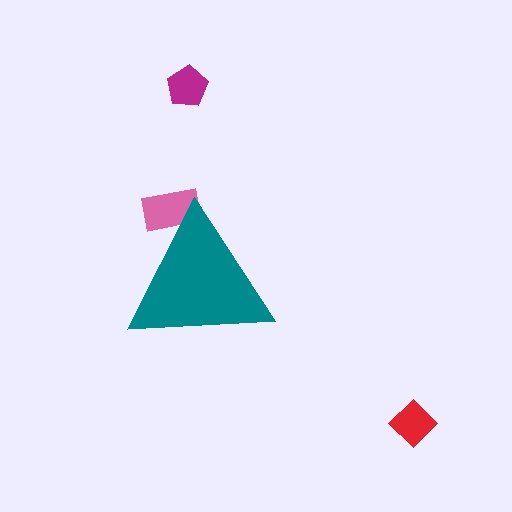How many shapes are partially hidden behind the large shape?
1 shape is partially hidden.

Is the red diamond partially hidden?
No, the red diamond is fully visible.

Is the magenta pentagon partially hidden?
No, the magenta pentagon is fully visible.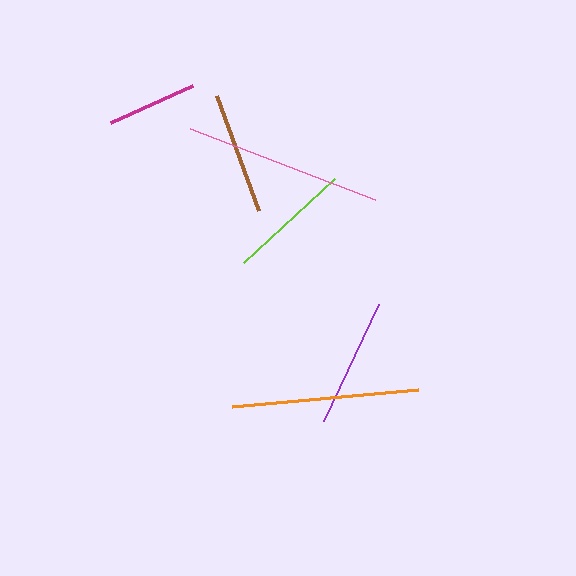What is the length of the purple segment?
The purple segment is approximately 129 pixels long.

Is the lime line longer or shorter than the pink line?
The pink line is longer than the lime line.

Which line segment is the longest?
The pink line is the longest at approximately 198 pixels.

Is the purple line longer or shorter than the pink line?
The pink line is longer than the purple line.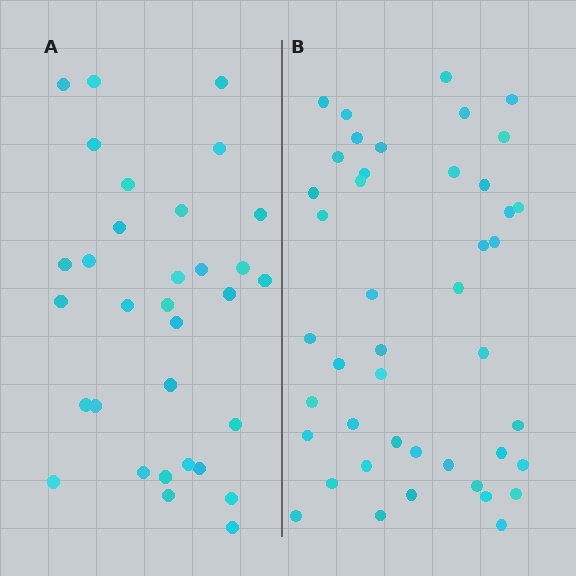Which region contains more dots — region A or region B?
Region B (the right region) has more dots.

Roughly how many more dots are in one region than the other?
Region B has roughly 12 or so more dots than region A.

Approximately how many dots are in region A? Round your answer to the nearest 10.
About 30 dots. (The exact count is 32, which rounds to 30.)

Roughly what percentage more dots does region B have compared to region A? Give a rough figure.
About 40% more.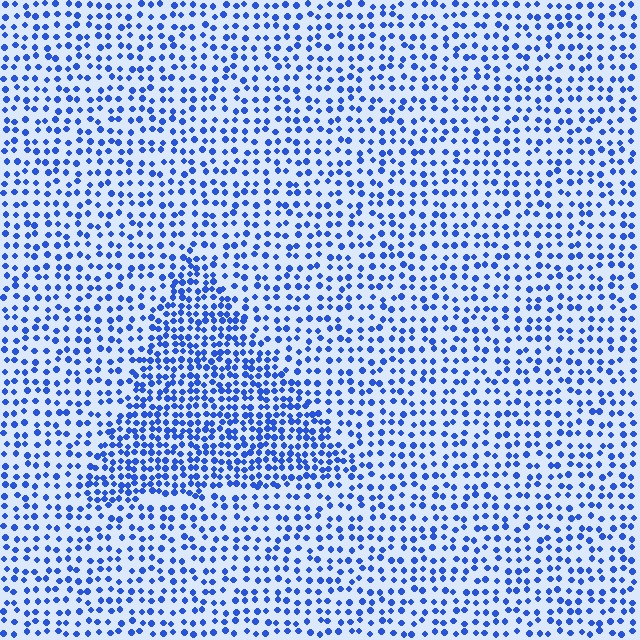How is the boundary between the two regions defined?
The boundary is defined by a change in element density (approximately 1.8x ratio). All elements are the same color, size, and shape.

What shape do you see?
I see a triangle.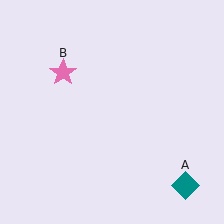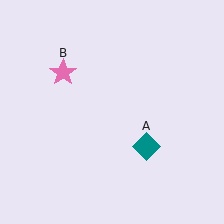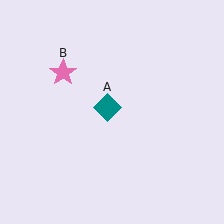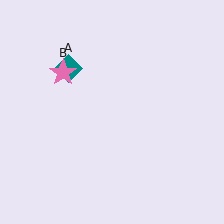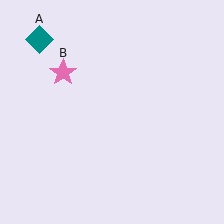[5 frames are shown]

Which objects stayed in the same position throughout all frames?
Pink star (object B) remained stationary.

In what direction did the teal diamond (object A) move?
The teal diamond (object A) moved up and to the left.